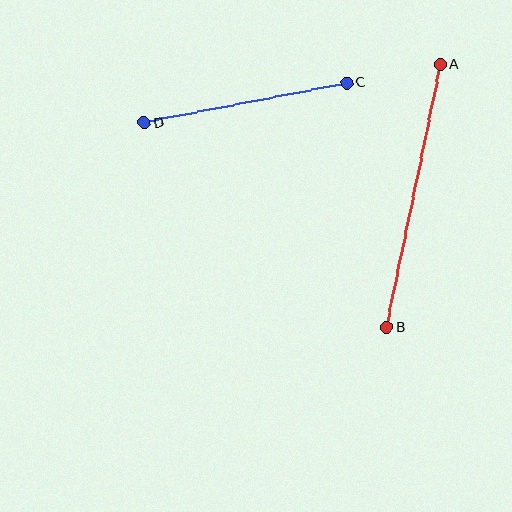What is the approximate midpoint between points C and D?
The midpoint is at approximately (246, 103) pixels.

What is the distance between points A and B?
The distance is approximately 268 pixels.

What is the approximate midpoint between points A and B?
The midpoint is at approximately (413, 196) pixels.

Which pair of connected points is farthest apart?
Points A and B are farthest apart.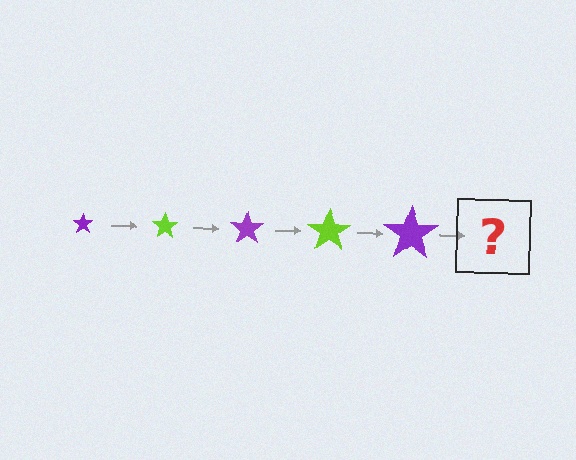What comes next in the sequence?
The next element should be a lime star, larger than the previous one.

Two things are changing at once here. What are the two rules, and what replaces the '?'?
The two rules are that the star grows larger each step and the color cycles through purple and lime. The '?' should be a lime star, larger than the previous one.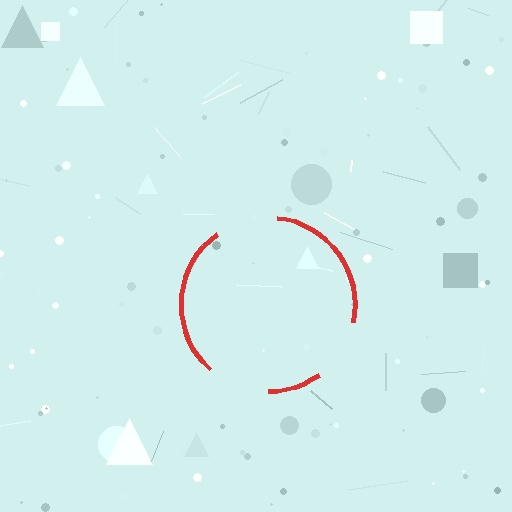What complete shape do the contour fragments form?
The contour fragments form a circle.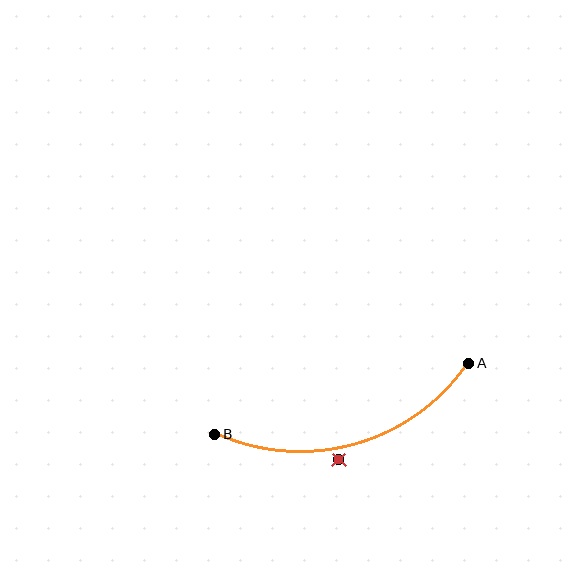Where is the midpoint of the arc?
The arc midpoint is the point on the curve farthest from the straight line joining A and B. It sits below that line.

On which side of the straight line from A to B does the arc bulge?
The arc bulges below the straight line connecting A and B.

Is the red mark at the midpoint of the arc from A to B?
No — the red mark does not lie on the arc at all. It sits slightly outside the curve.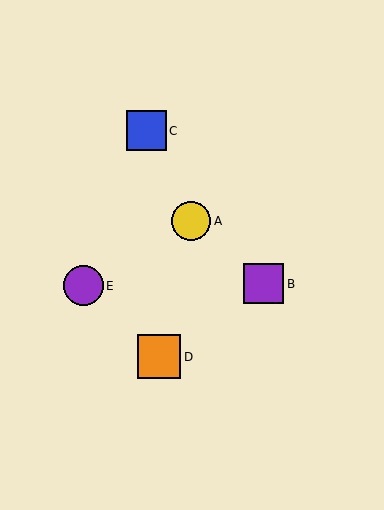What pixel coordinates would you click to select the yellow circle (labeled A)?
Click at (191, 221) to select the yellow circle A.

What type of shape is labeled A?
Shape A is a yellow circle.